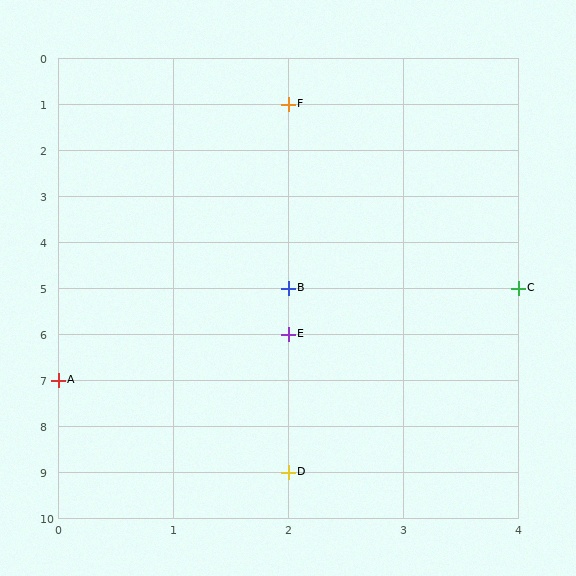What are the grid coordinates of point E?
Point E is at grid coordinates (2, 6).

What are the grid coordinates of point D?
Point D is at grid coordinates (2, 9).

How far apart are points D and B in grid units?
Points D and B are 4 rows apart.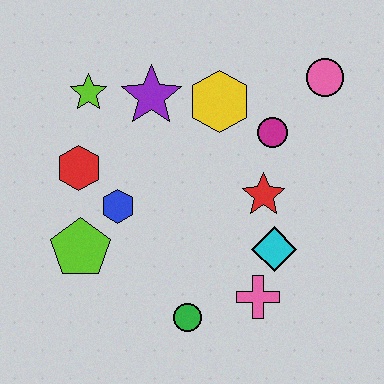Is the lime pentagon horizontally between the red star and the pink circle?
No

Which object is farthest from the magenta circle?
The lime pentagon is farthest from the magenta circle.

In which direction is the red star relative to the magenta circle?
The red star is below the magenta circle.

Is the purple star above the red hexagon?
Yes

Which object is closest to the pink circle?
The magenta circle is closest to the pink circle.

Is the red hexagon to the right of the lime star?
No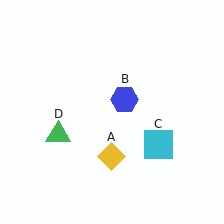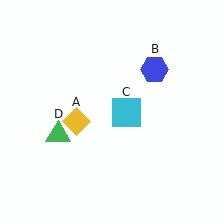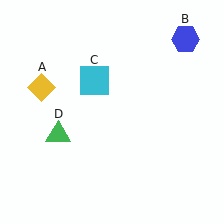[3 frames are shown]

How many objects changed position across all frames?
3 objects changed position: yellow diamond (object A), blue hexagon (object B), cyan square (object C).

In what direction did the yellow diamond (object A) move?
The yellow diamond (object A) moved up and to the left.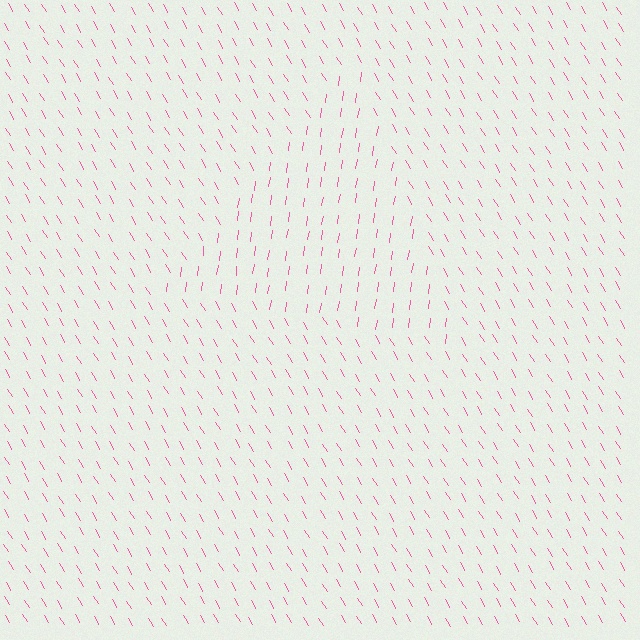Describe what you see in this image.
The image is filled with small pink line segments. A triangle region in the image has lines oriented differently from the surrounding lines, creating a visible texture boundary.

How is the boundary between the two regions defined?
The boundary is defined purely by a change in line orientation (approximately 39 degrees difference). All lines are the same color and thickness.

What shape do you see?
I see a triangle.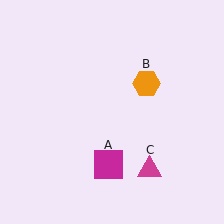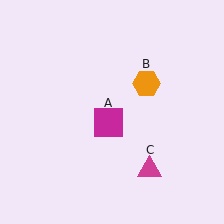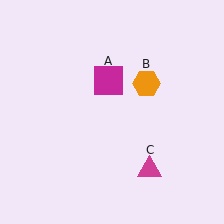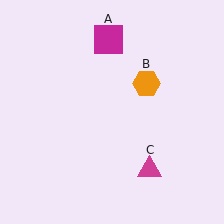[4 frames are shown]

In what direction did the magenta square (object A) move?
The magenta square (object A) moved up.